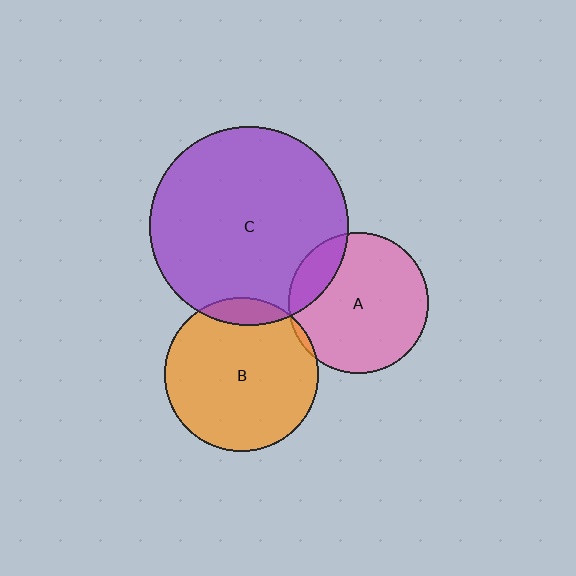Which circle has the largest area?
Circle C (purple).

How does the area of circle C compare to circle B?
Approximately 1.7 times.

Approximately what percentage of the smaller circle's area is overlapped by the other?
Approximately 5%.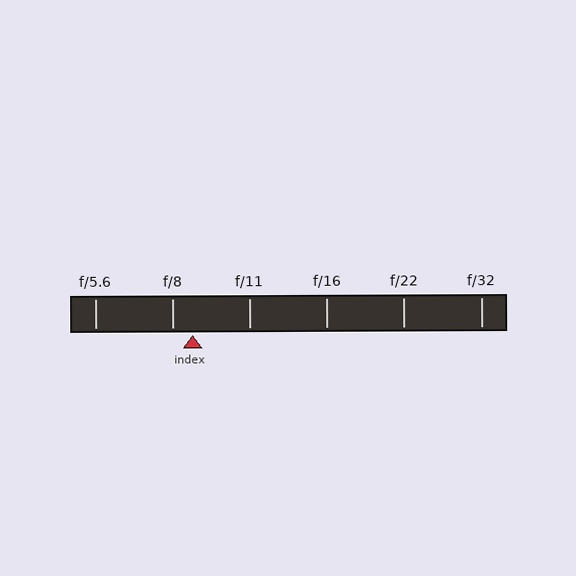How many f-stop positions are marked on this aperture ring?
There are 6 f-stop positions marked.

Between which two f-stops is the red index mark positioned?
The index mark is between f/8 and f/11.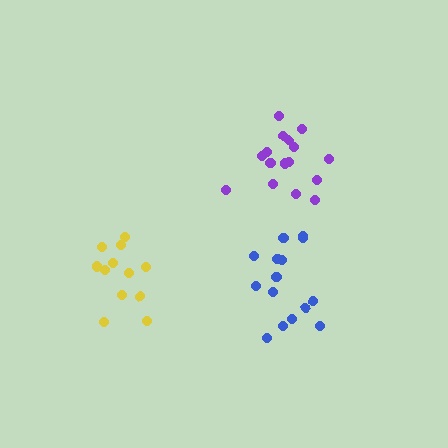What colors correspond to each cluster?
The clusters are colored: yellow, blue, purple.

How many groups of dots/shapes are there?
There are 3 groups.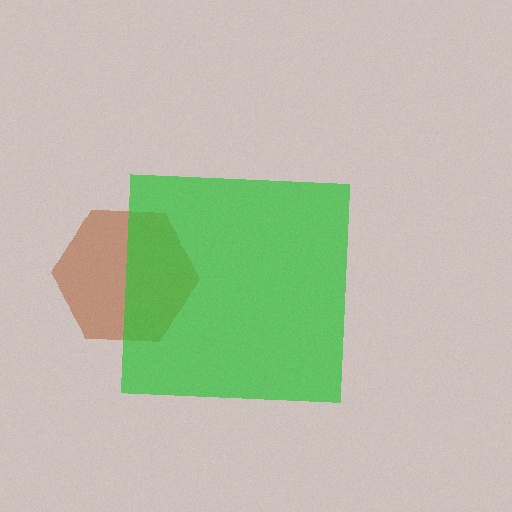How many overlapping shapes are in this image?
There are 2 overlapping shapes in the image.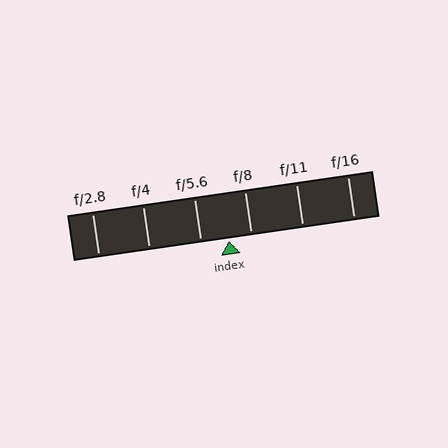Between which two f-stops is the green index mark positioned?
The index mark is between f/5.6 and f/8.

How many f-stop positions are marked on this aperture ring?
There are 6 f-stop positions marked.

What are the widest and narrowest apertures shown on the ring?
The widest aperture shown is f/2.8 and the narrowest is f/16.